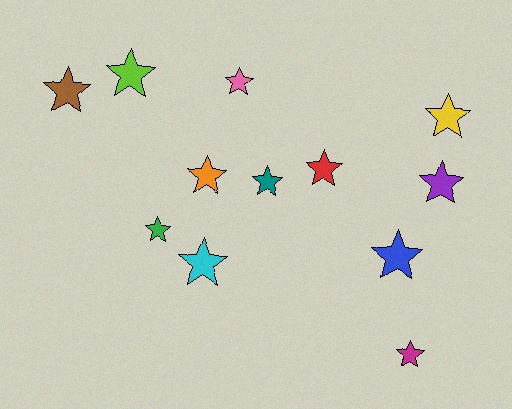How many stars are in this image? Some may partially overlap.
There are 12 stars.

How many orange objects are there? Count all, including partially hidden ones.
There is 1 orange object.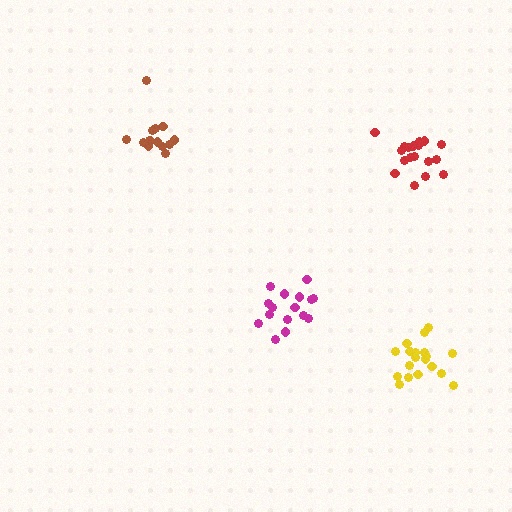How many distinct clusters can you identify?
There are 4 distinct clusters.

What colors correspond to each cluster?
The clusters are colored: brown, magenta, yellow, red.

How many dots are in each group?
Group 1: 15 dots, Group 2: 17 dots, Group 3: 19 dots, Group 4: 18 dots (69 total).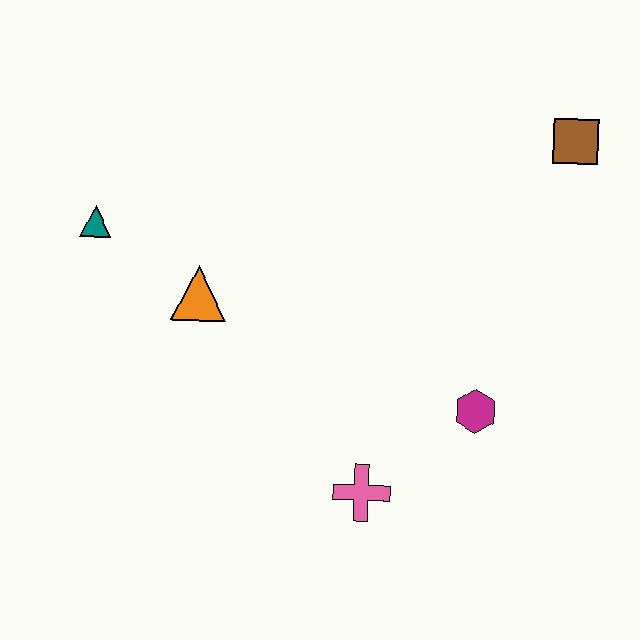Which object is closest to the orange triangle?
The teal triangle is closest to the orange triangle.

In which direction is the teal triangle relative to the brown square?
The teal triangle is to the left of the brown square.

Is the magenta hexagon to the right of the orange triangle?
Yes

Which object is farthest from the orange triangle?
The brown square is farthest from the orange triangle.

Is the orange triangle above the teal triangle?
No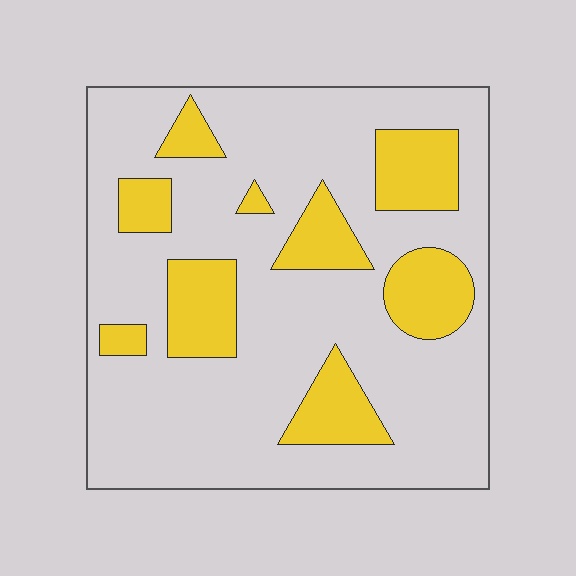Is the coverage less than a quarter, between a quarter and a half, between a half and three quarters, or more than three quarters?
Less than a quarter.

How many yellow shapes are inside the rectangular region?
9.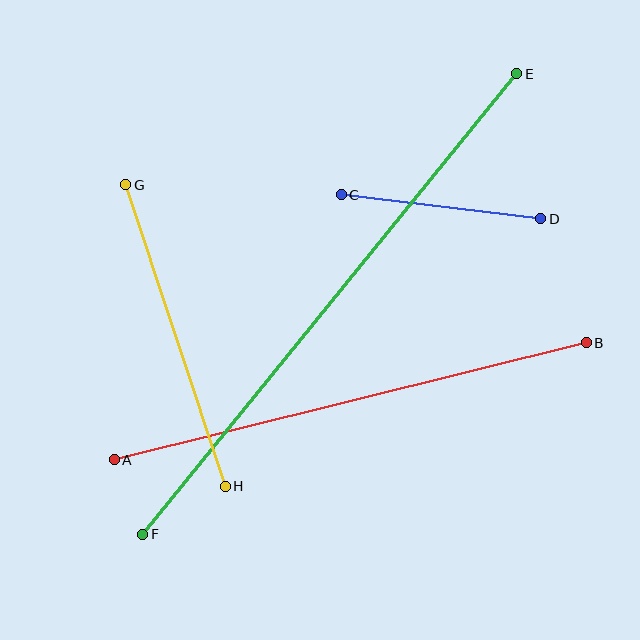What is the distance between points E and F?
The distance is approximately 593 pixels.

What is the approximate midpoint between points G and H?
The midpoint is at approximately (175, 335) pixels.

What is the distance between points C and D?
The distance is approximately 201 pixels.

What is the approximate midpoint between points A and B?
The midpoint is at approximately (350, 401) pixels.